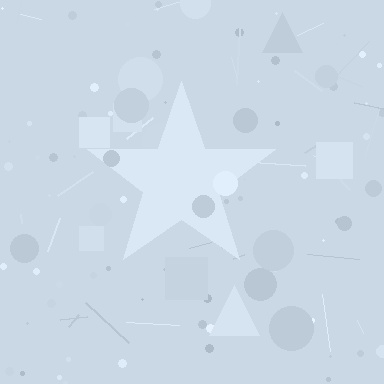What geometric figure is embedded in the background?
A star is embedded in the background.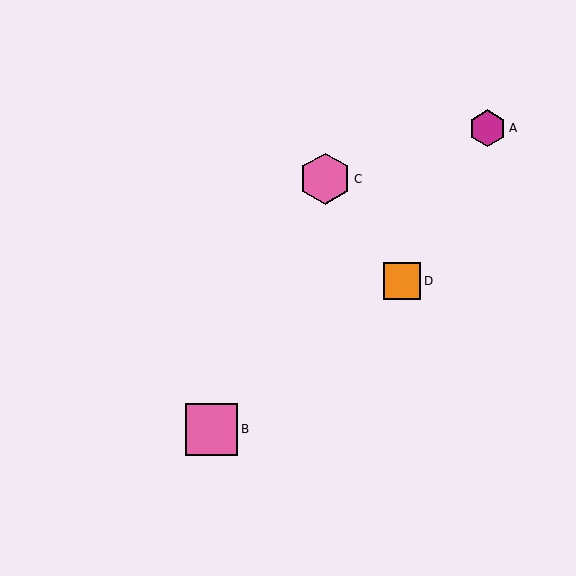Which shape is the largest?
The pink square (labeled B) is the largest.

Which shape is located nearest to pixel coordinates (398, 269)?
The orange square (labeled D) at (402, 281) is nearest to that location.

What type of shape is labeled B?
Shape B is a pink square.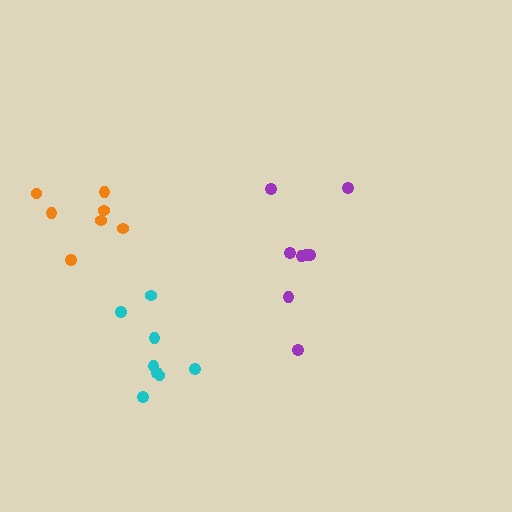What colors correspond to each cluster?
The clusters are colored: purple, cyan, orange.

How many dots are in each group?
Group 1: 8 dots, Group 2: 8 dots, Group 3: 7 dots (23 total).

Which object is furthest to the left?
The orange cluster is leftmost.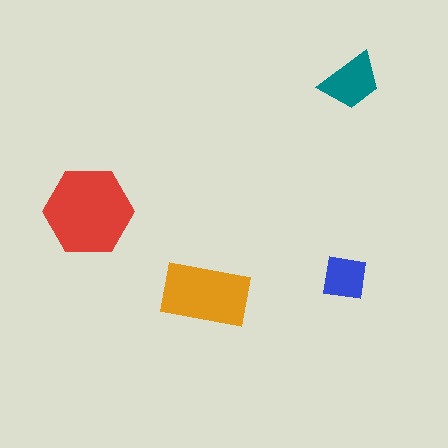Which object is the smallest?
The blue square.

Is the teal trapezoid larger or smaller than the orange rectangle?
Smaller.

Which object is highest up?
The teal trapezoid is topmost.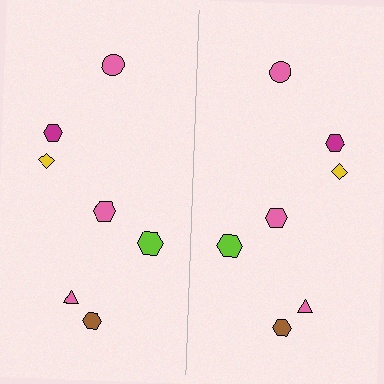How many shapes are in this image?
There are 14 shapes in this image.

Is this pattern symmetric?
Yes, this pattern has bilateral (reflection) symmetry.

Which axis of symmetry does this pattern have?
The pattern has a vertical axis of symmetry running through the center of the image.